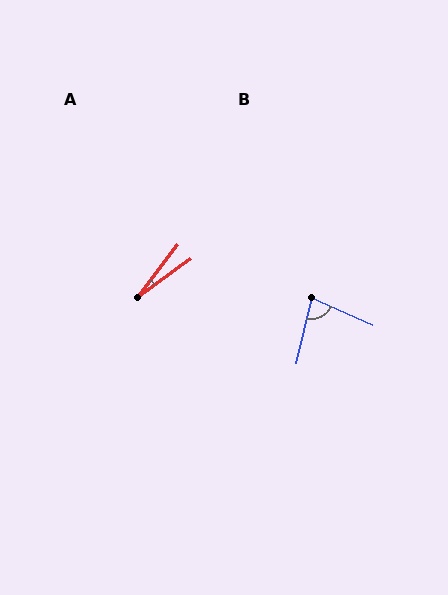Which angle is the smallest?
A, at approximately 17 degrees.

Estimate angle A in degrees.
Approximately 17 degrees.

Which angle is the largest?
B, at approximately 80 degrees.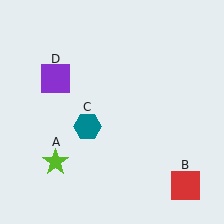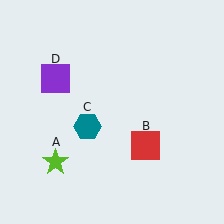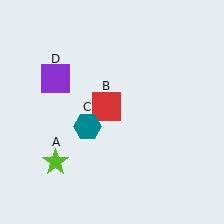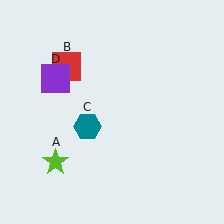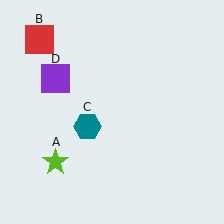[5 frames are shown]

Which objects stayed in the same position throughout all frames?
Lime star (object A) and teal hexagon (object C) and purple square (object D) remained stationary.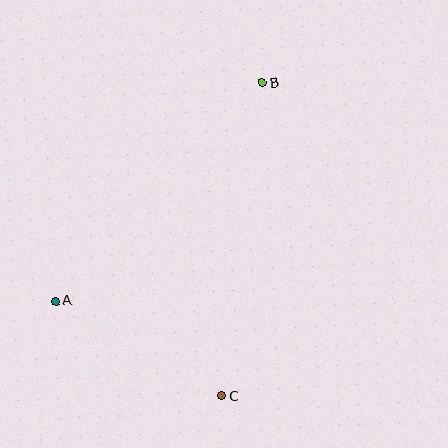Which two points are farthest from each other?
Points B and C are farthest from each other.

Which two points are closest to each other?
Points A and C are closest to each other.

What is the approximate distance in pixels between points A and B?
The distance between A and B is approximately 301 pixels.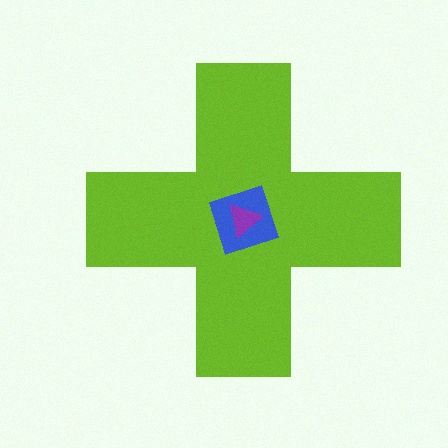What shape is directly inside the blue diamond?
The purple triangle.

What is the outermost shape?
The lime cross.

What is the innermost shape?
The purple triangle.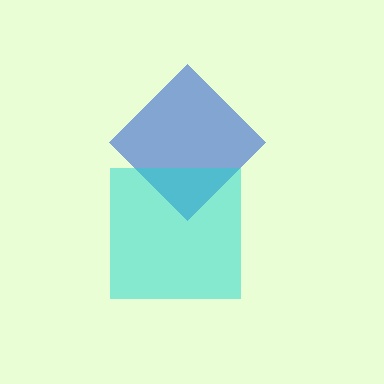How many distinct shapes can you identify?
There are 2 distinct shapes: a blue diamond, a cyan square.